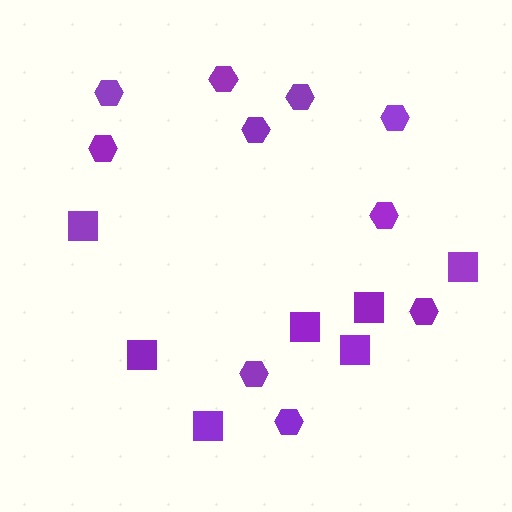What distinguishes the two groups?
There are 2 groups: one group of hexagons (10) and one group of squares (7).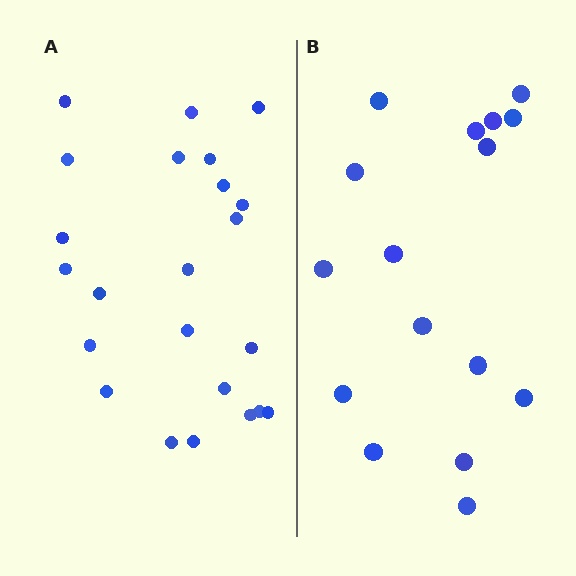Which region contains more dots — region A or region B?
Region A (the left region) has more dots.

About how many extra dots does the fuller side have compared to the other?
Region A has roughly 8 or so more dots than region B.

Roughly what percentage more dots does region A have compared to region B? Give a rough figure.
About 45% more.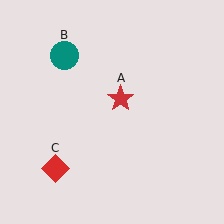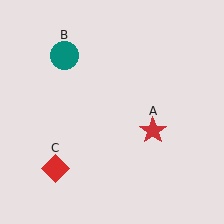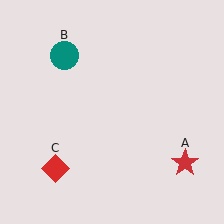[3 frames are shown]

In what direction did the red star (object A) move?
The red star (object A) moved down and to the right.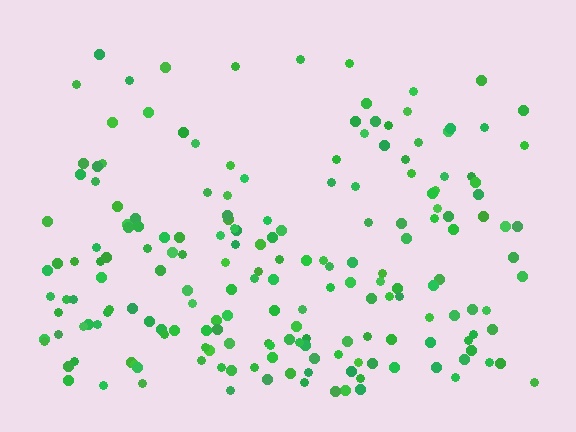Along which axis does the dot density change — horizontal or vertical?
Vertical.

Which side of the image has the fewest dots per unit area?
The top.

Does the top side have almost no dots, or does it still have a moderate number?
Still a moderate number, just noticeably fewer than the bottom.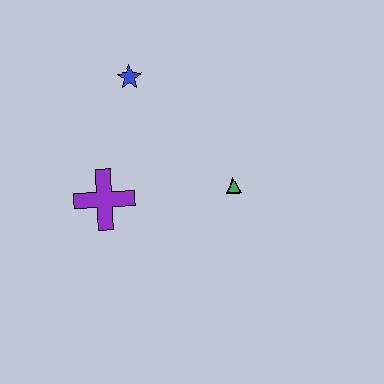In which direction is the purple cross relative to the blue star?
The purple cross is below the blue star.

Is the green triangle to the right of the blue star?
Yes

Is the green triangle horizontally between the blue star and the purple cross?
No